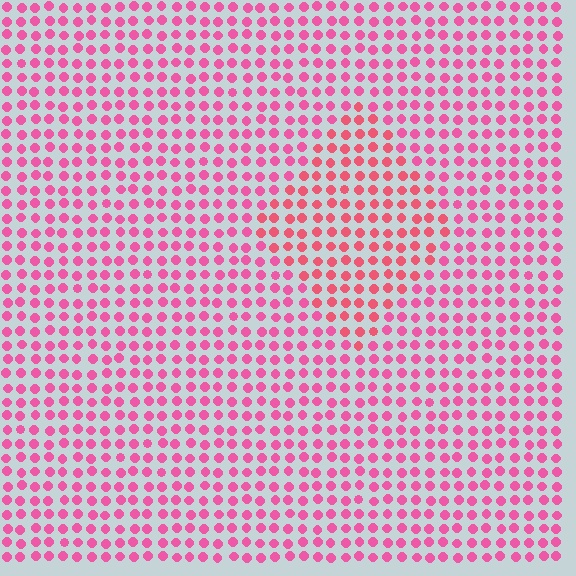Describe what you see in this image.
The image is filled with small pink elements in a uniform arrangement. A diamond-shaped region is visible where the elements are tinted to a slightly different hue, forming a subtle color boundary.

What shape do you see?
I see a diamond.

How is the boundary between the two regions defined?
The boundary is defined purely by a slight shift in hue (about 20 degrees). Spacing, size, and orientation are identical on both sides.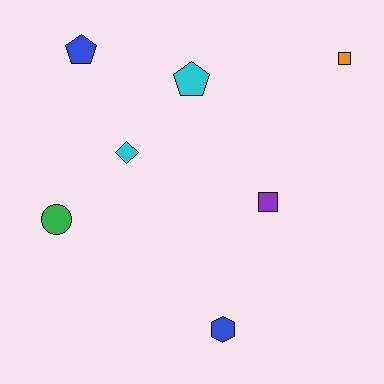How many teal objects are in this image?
There are no teal objects.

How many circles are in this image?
There is 1 circle.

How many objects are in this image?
There are 7 objects.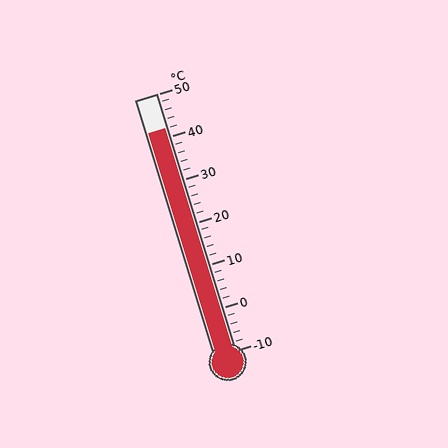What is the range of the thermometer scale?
The thermometer scale ranges from -10°C to 50°C.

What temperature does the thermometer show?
The thermometer shows approximately 42°C.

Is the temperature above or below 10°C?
The temperature is above 10°C.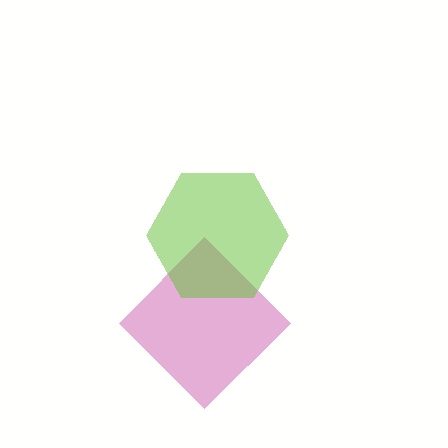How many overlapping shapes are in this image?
There are 2 overlapping shapes in the image.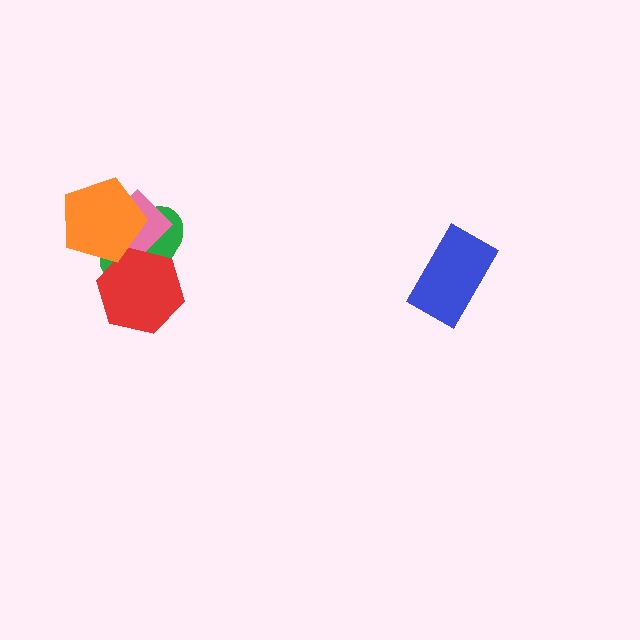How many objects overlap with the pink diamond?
3 objects overlap with the pink diamond.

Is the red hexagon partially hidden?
Yes, it is partially covered by another shape.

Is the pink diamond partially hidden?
Yes, it is partially covered by another shape.